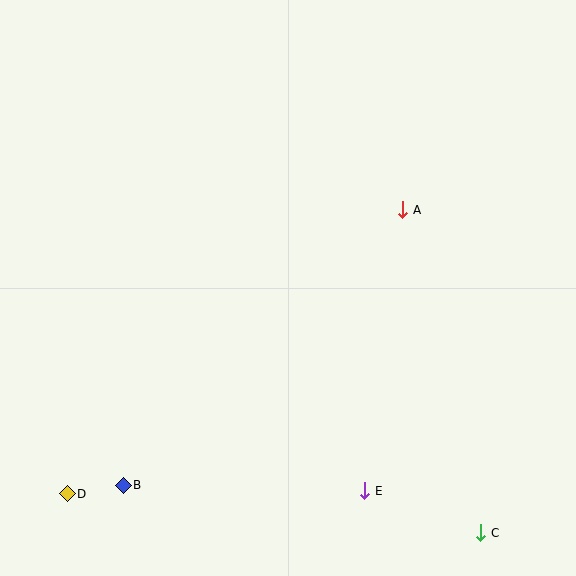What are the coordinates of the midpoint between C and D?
The midpoint between C and D is at (274, 513).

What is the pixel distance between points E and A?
The distance between E and A is 283 pixels.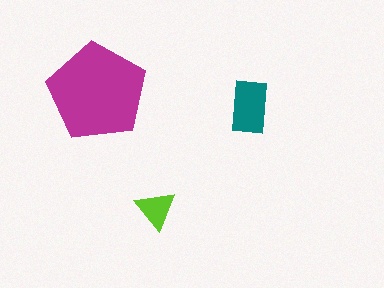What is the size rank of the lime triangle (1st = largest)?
3rd.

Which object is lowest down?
The lime triangle is bottommost.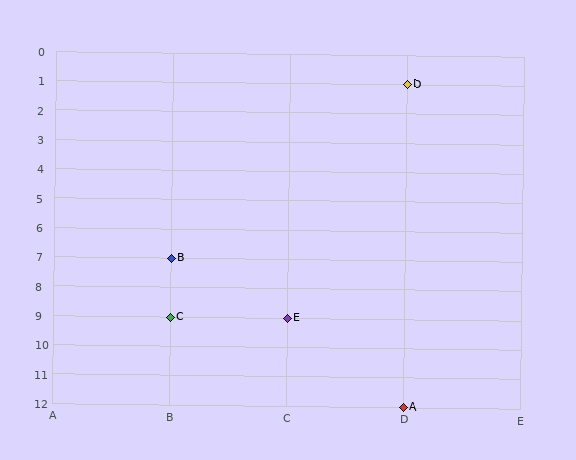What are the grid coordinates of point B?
Point B is at grid coordinates (B, 7).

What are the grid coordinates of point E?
Point E is at grid coordinates (C, 9).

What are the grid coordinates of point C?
Point C is at grid coordinates (B, 9).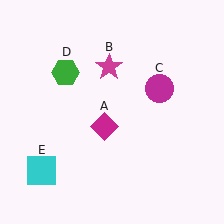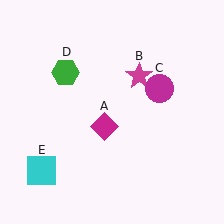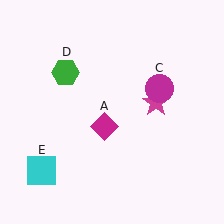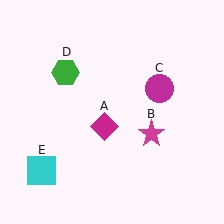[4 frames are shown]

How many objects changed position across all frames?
1 object changed position: magenta star (object B).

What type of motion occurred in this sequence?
The magenta star (object B) rotated clockwise around the center of the scene.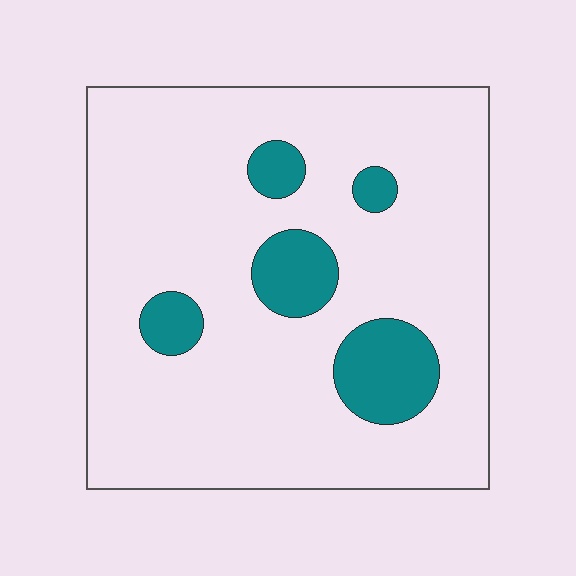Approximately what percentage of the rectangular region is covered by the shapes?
Approximately 15%.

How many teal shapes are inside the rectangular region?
5.